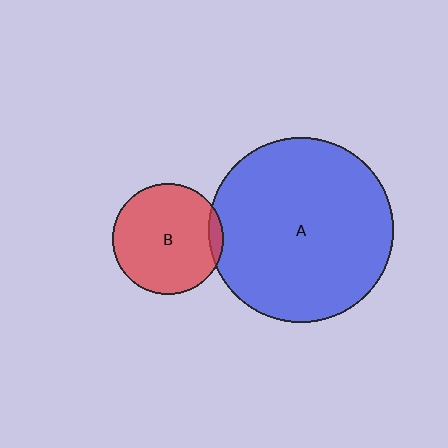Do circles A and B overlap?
Yes.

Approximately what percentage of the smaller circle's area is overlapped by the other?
Approximately 5%.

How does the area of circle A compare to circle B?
Approximately 2.8 times.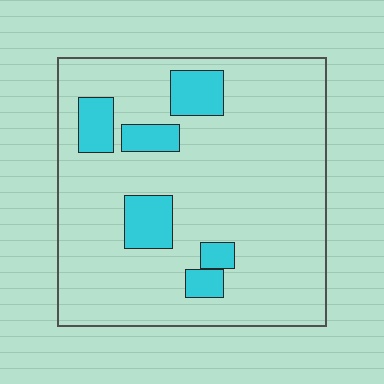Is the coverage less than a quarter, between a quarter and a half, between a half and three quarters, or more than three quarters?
Less than a quarter.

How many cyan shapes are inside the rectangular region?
6.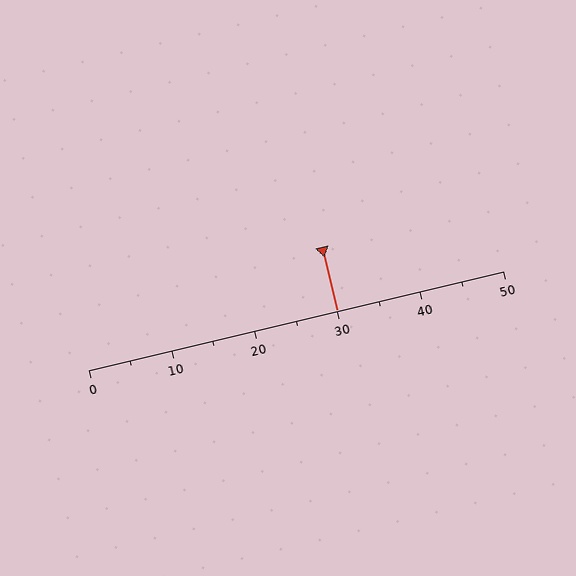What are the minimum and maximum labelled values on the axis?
The axis runs from 0 to 50.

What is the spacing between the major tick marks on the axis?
The major ticks are spaced 10 apart.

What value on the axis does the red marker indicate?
The marker indicates approximately 30.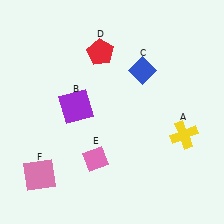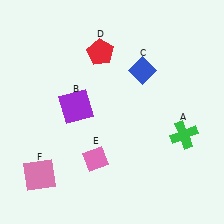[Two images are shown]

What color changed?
The cross (A) changed from yellow in Image 1 to green in Image 2.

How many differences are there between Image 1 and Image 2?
There is 1 difference between the two images.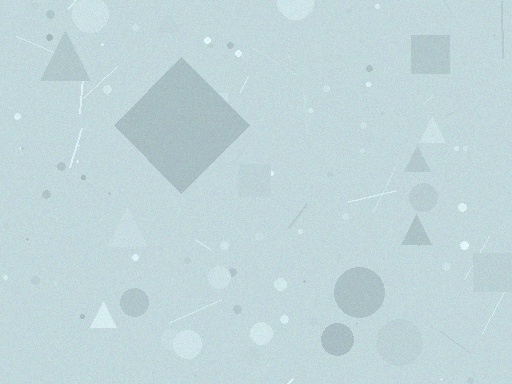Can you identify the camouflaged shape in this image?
The camouflaged shape is a diamond.